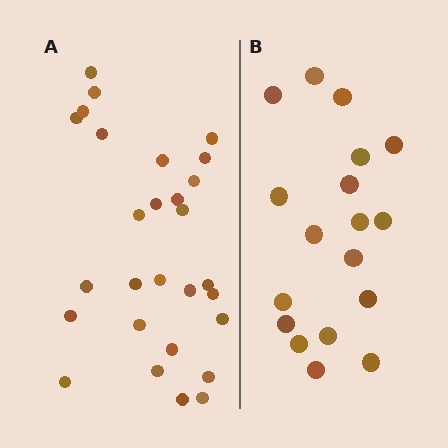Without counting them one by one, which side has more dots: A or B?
Region A (the left region) has more dots.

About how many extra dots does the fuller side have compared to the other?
Region A has roughly 10 or so more dots than region B.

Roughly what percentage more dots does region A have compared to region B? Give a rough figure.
About 55% more.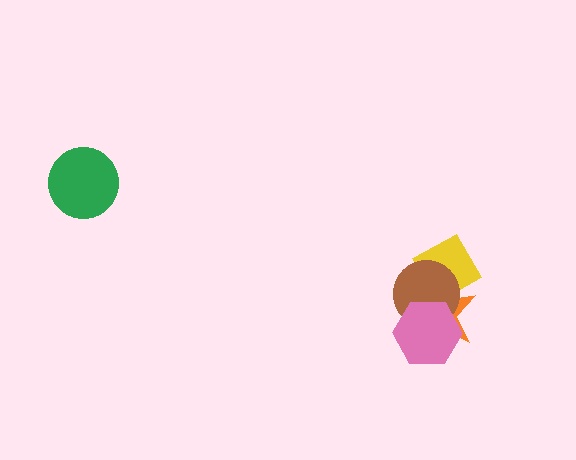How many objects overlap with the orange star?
3 objects overlap with the orange star.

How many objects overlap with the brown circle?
3 objects overlap with the brown circle.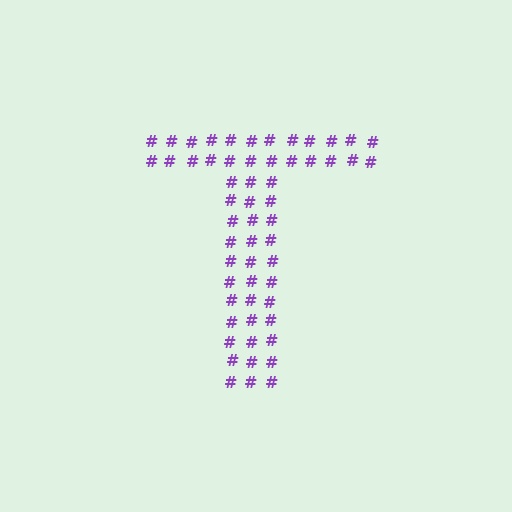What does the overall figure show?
The overall figure shows the letter T.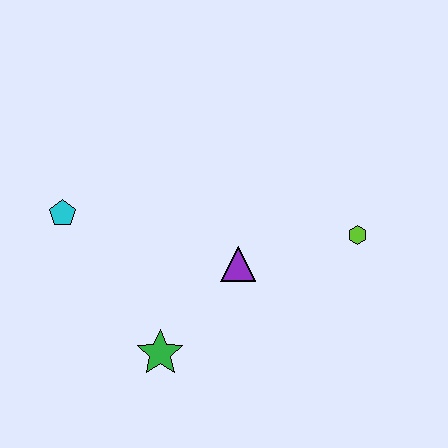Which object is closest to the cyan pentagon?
The green star is closest to the cyan pentagon.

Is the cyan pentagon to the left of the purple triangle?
Yes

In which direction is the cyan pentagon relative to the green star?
The cyan pentagon is above the green star.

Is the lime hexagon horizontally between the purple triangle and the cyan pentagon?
No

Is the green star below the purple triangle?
Yes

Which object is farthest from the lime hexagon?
The cyan pentagon is farthest from the lime hexagon.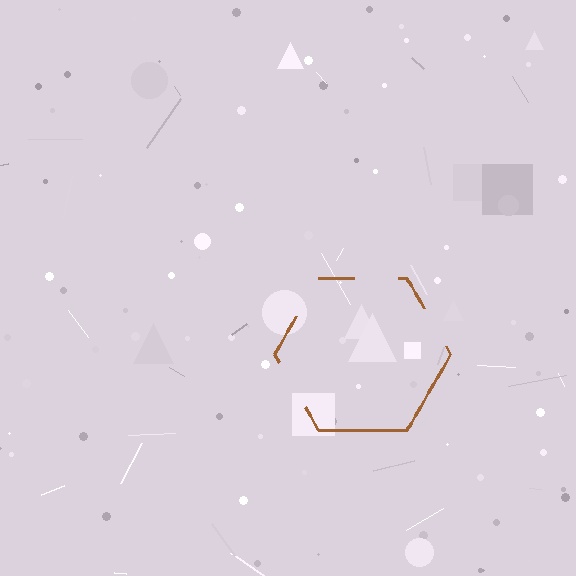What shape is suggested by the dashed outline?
The dashed outline suggests a hexagon.